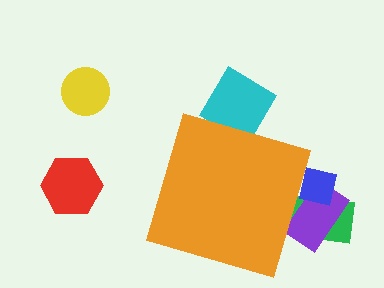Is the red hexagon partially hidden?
No, the red hexagon is fully visible.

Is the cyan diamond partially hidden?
Yes, the cyan diamond is partially hidden behind the orange diamond.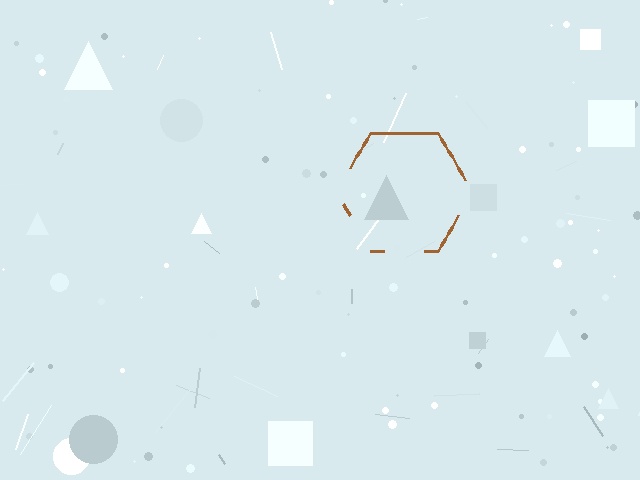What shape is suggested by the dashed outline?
The dashed outline suggests a hexagon.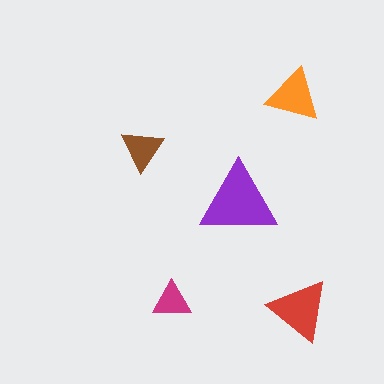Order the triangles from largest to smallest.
the purple one, the red one, the orange one, the brown one, the magenta one.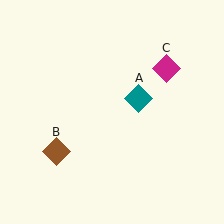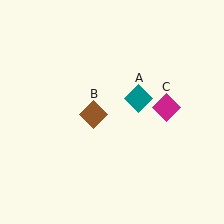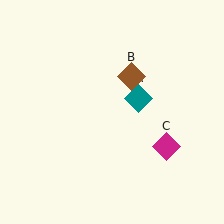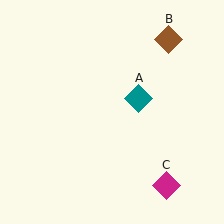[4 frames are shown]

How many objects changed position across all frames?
2 objects changed position: brown diamond (object B), magenta diamond (object C).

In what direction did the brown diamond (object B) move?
The brown diamond (object B) moved up and to the right.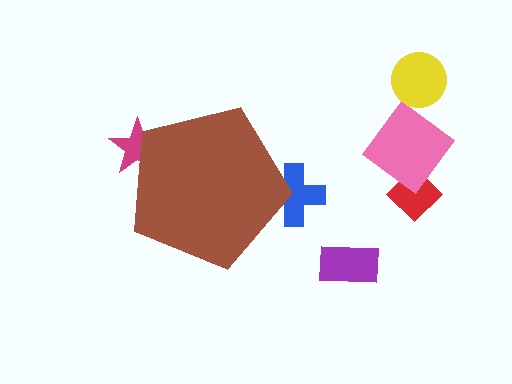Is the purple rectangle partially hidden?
No, the purple rectangle is fully visible.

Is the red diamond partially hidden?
No, the red diamond is fully visible.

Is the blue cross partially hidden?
Yes, the blue cross is partially hidden behind the brown pentagon.